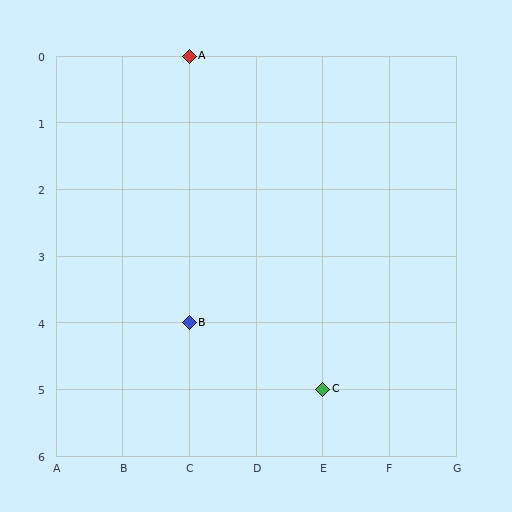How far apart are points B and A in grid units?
Points B and A are 4 rows apart.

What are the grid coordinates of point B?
Point B is at grid coordinates (C, 4).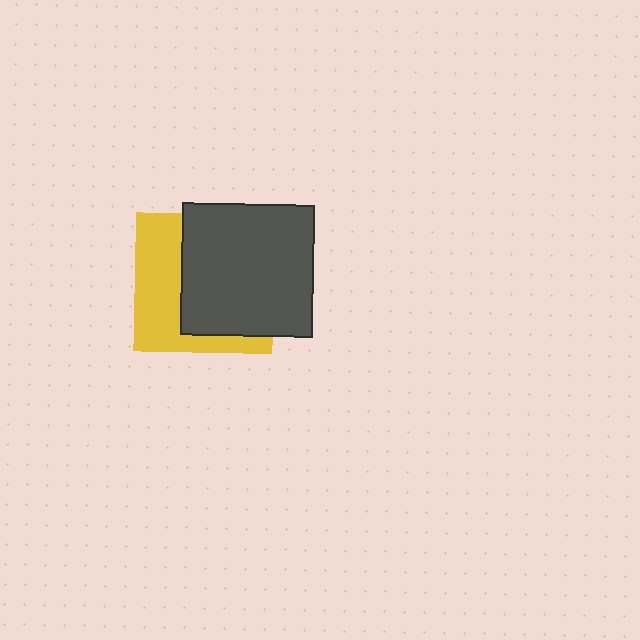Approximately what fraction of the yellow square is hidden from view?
Roughly 59% of the yellow square is hidden behind the dark gray square.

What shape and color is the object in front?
The object in front is a dark gray square.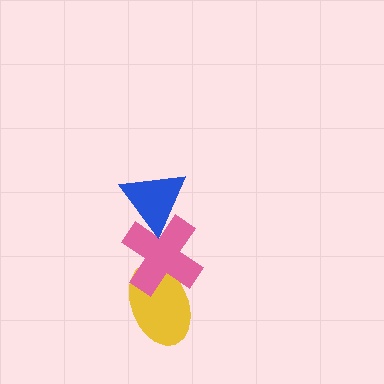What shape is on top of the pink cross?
The blue triangle is on top of the pink cross.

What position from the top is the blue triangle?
The blue triangle is 1st from the top.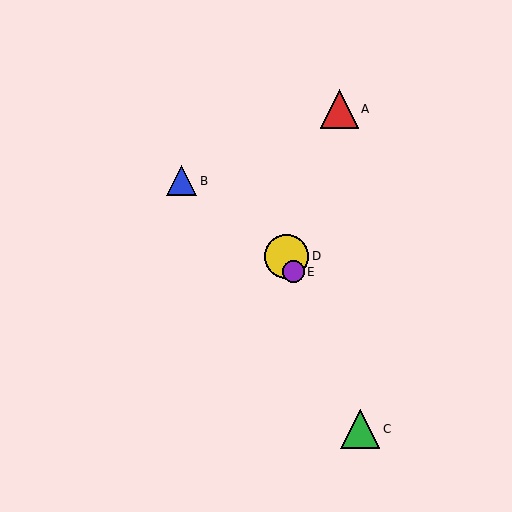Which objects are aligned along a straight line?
Objects C, D, E are aligned along a straight line.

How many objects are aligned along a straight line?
3 objects (C, D, E) are aligned along a straight line.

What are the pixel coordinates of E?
Object E is at (293, 272).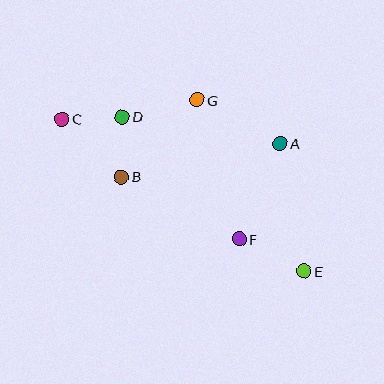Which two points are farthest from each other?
Points C and E are farthest from each other.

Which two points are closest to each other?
Points B and D are closest to each other.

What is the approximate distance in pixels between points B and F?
The distance between B and F is approximately 133 pixels.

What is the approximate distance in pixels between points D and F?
The distance between D and F is approximately 169 pixels.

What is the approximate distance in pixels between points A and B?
The distance between A and B is approximately 162 pixels.